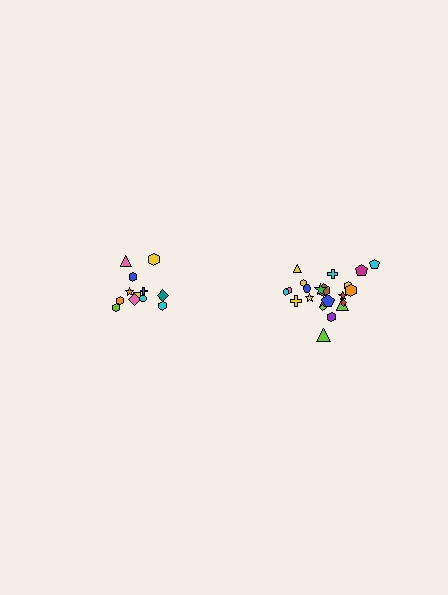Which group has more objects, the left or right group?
The right group.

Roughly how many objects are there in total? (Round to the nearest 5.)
Roughly 35 objects in total.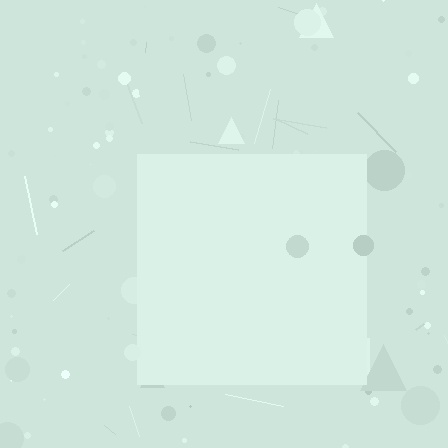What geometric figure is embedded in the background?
A square is embedded in the background.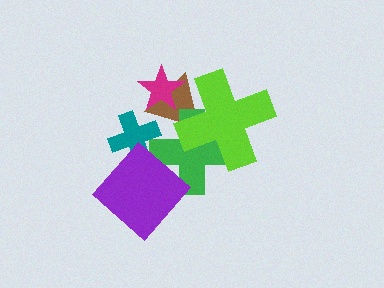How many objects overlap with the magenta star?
1 object overlaps with the magenta star.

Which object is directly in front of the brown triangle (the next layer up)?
The green cross is directly in front of the brown triangle.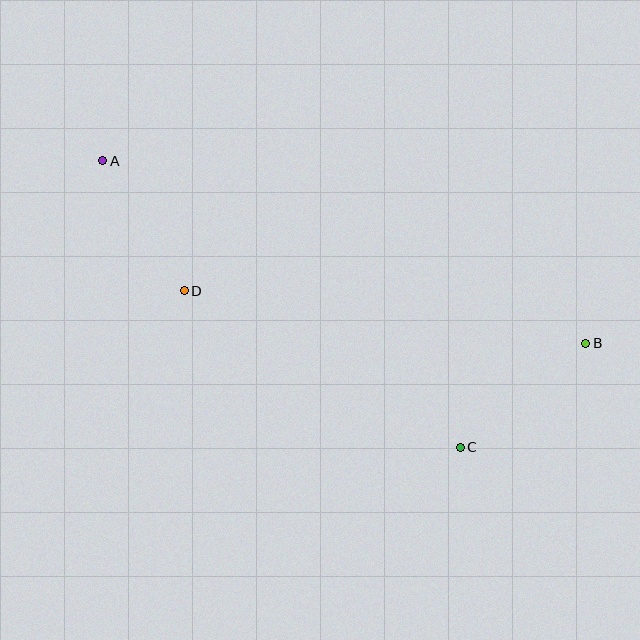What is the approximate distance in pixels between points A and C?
The distance between A and C is approximately 458 pixels.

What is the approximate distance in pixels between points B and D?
The distance between B and D is approximately 405 pixels.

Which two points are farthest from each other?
Points A and B are farthest from each other.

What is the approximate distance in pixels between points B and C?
The distance between B and C is approximately 163 pixels.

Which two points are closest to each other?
Points A and D are closest to each other.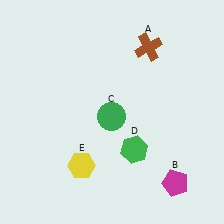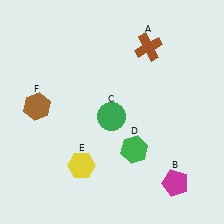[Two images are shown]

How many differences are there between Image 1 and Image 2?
There is 1 difference between the two images.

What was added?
A brown hexagon (F) was added in Image 2.